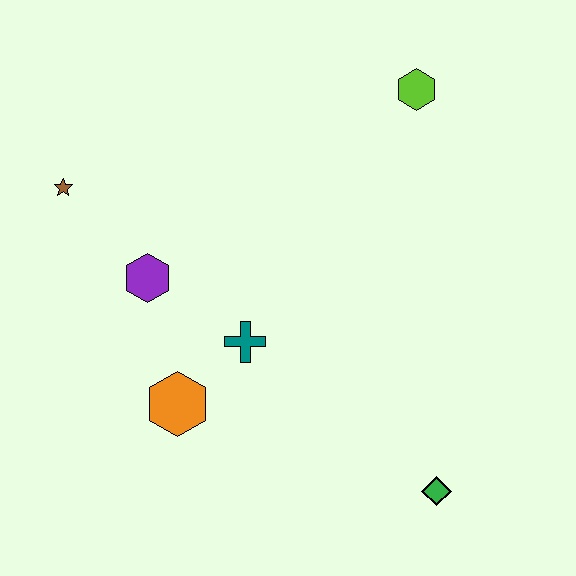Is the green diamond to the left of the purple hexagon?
No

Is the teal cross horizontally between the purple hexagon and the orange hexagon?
No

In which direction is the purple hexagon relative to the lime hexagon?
The purple hexagon is to the left of the lime hexagon.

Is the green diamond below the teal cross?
Yes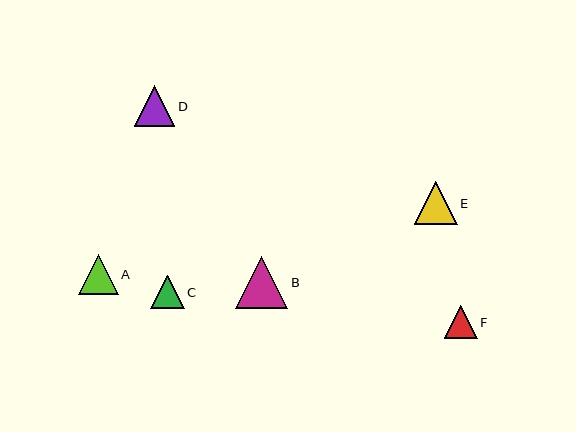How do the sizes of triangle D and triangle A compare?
Triangle D and triangle A are approximately the same size.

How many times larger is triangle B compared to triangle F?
Triangle B is approximately 1.6 times the size of triangle F.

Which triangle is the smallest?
Triangle F is the smallest with a size of approximately 33 pixels.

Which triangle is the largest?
Triangle B is the largest with a size of approximately 52 pixels.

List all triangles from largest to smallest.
From largest to smallest: B, E, D, A, C, F.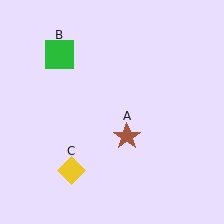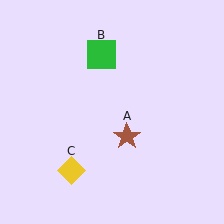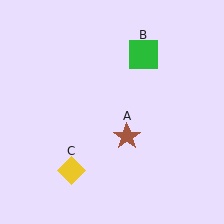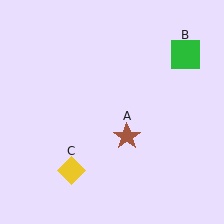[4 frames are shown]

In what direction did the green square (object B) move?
The green square (object B) moved right.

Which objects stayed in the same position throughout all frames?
Brown star (object A) and yellow diamond (object C) remained stationary.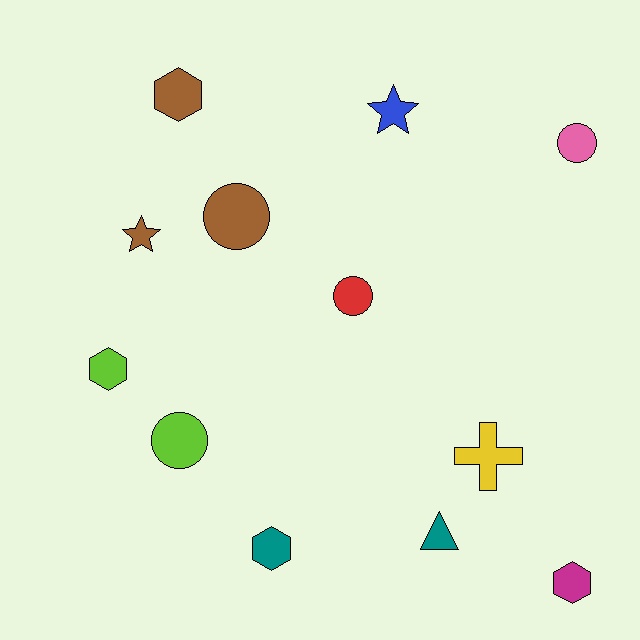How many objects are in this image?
There are 12 objects.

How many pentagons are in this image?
There are no pentagons.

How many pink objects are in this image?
There is 1 pink object.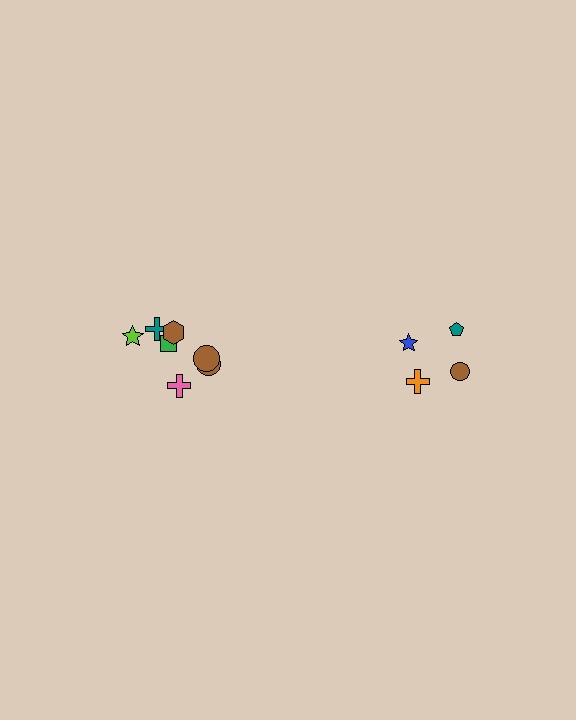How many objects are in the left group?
There are 7 objects.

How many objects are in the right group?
There are 4 objects.